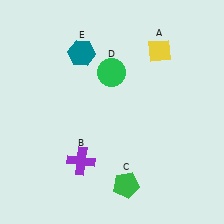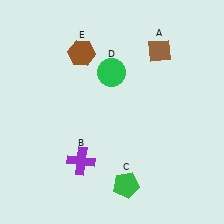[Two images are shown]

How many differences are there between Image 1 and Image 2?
There are 2 differences between the two images.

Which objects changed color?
A changed from yellow to brown. E changed from teal to brown.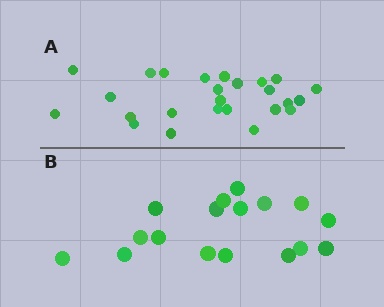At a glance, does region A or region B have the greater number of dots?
Region A (the top region) has more dots.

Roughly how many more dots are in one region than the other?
Region A has roughly 8 or so more dots than region B.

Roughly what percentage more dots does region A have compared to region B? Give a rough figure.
About 45% more.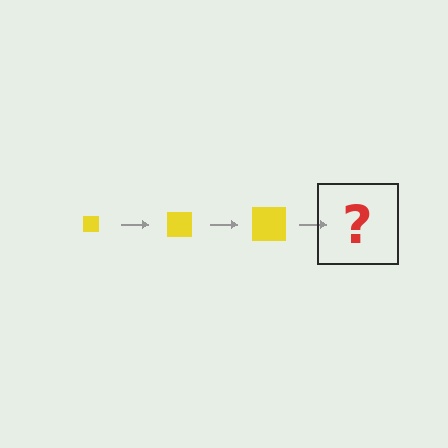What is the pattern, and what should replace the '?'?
The pattern is that the square gets progressively larger each step. The '?' should be a yellow square, larger than the previous one.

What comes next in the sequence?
The next element should be a yellow square, larger than the previous one.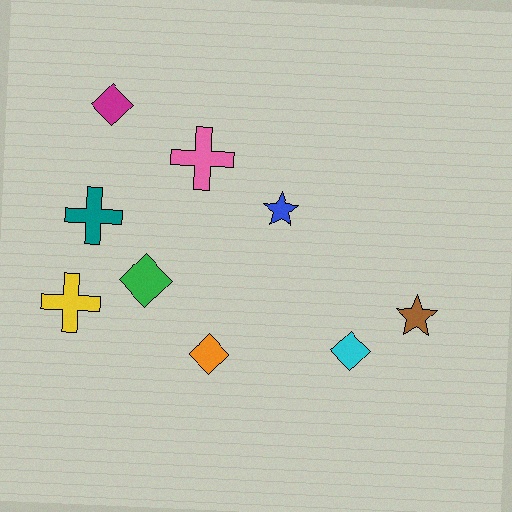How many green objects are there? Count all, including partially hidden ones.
There is 1 green object.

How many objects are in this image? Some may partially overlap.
There are 9 objects.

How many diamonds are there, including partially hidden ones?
There are 4 diamonds.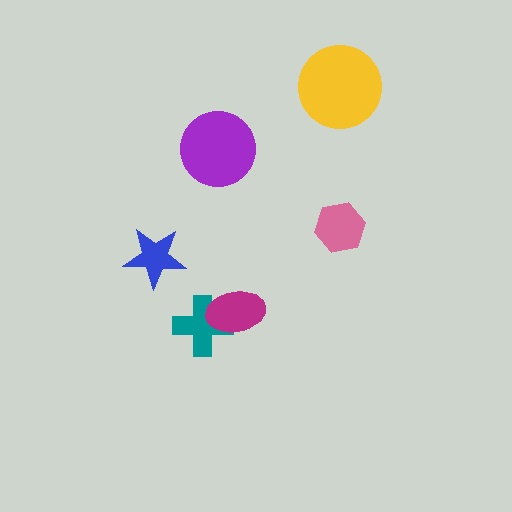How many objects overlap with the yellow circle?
0 objects overlap with the yellow circle.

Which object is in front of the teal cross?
The magenta ellipse is in front of the teal cross.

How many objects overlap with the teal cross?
1 object overlaps with the teal cross.